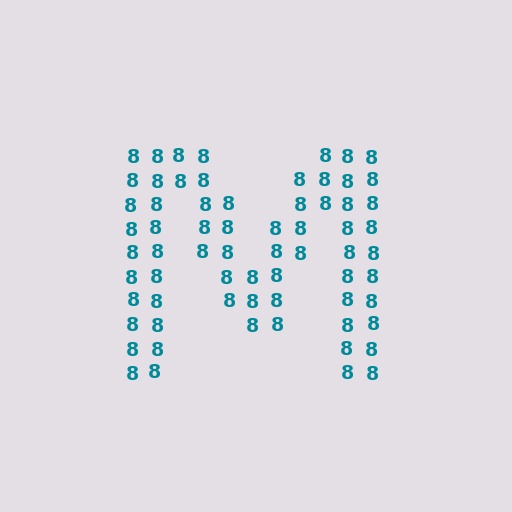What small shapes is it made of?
It is made of small digit 8's.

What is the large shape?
The large shape is the letter M.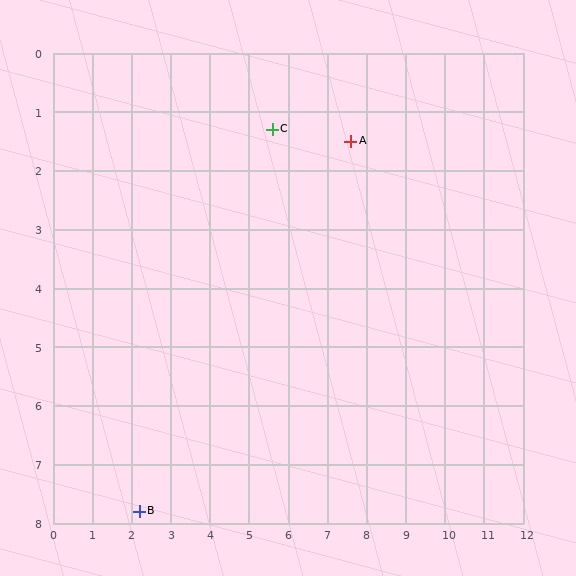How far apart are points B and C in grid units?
Points B and C are about 7.3 grid units apart.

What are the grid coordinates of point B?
Point B is at approximately (2.2, 7.8).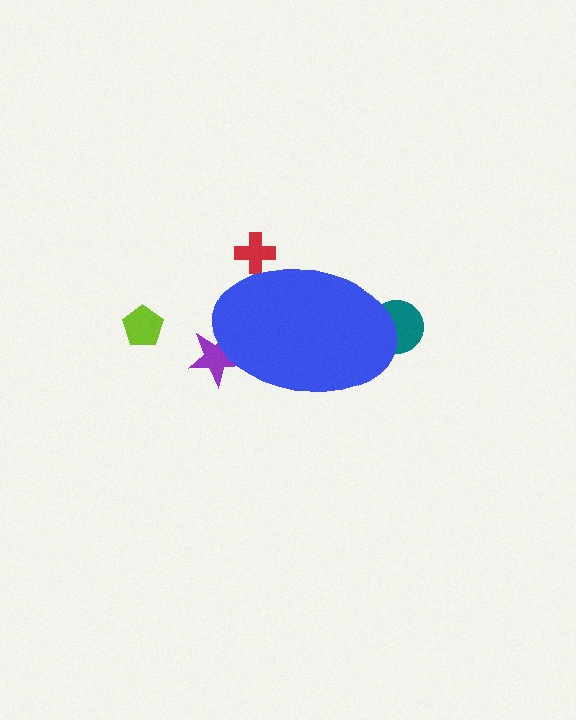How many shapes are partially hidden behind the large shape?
3 shapes are partially hidden.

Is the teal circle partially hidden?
Yes, the teal circle is partially hidden behind the blue ellipse.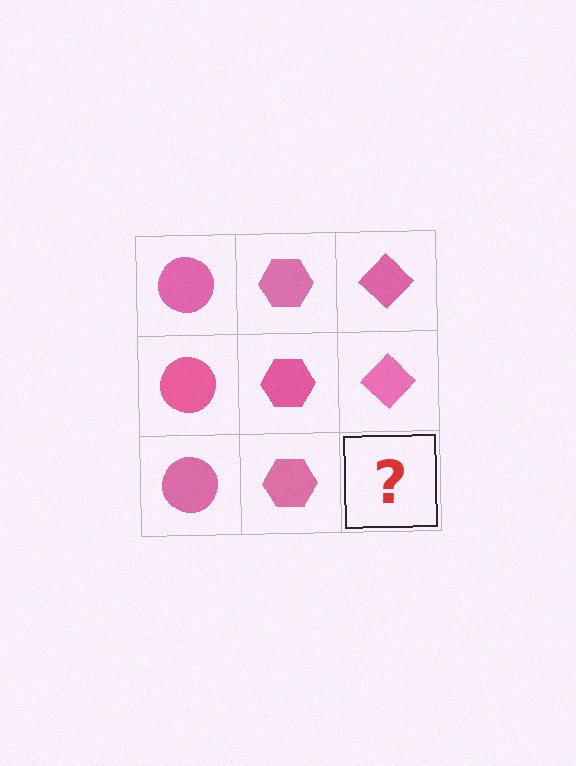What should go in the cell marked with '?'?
The missing cell should contain a pink diamond.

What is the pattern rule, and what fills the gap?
The rule is that each column has a consistent shape. The gap should be filled with a pink diamond.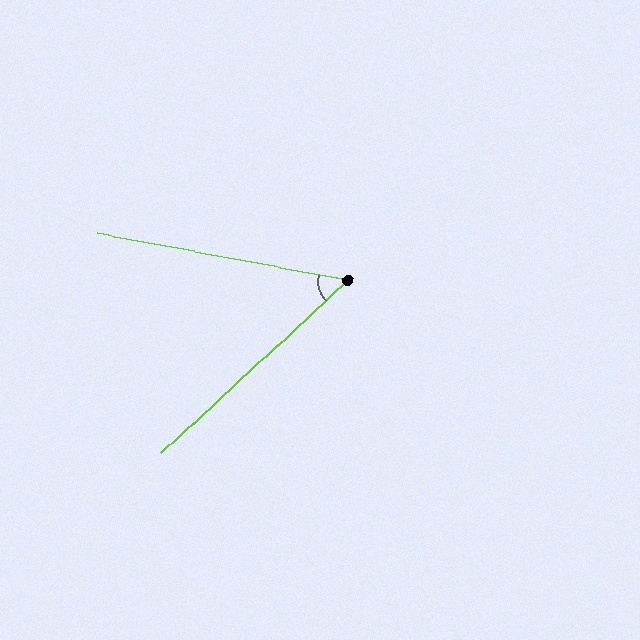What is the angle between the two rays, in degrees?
Approximately 53 degrees.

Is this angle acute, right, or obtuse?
It is acute.